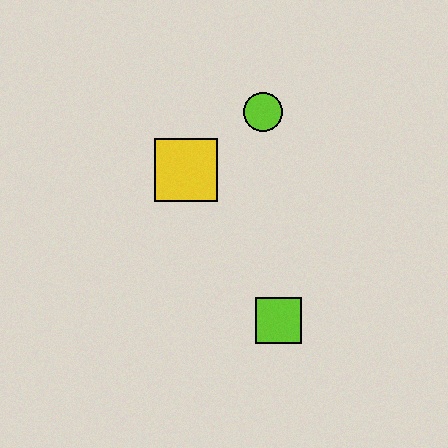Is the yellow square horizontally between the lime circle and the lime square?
No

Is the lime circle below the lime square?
No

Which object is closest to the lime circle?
The yellow square is closest to the lime circle.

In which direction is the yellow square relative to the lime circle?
The yellow square is to the left of the lime circle.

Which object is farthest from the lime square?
The lime circle is farthest from the lime square.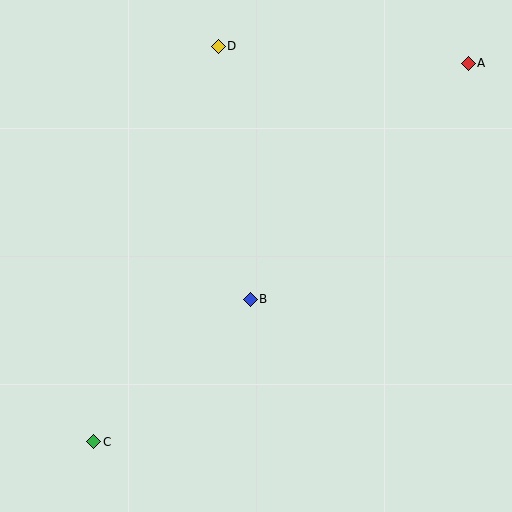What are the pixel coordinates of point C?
Point C is at (94, 442).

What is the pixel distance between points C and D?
The distance between C and D is 415 pixels.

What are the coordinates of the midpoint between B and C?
The midpoint between B and C is at (172, 370).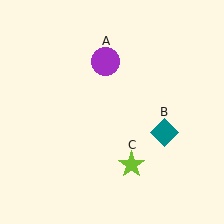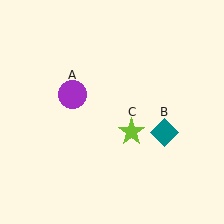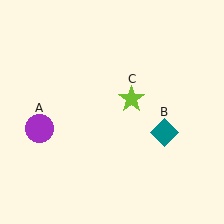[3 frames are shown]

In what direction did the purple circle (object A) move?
The purple circle (object A) moved down and to the left.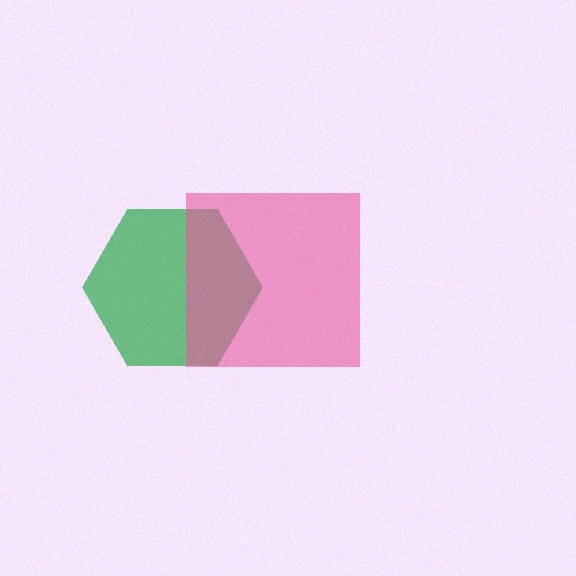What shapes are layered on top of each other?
The layered shapes are: a green hexagon, a pink square.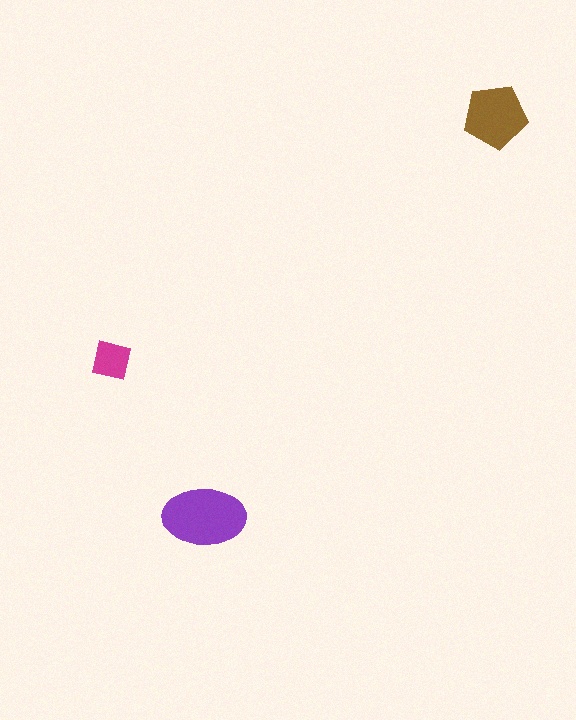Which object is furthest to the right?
The brown pentagon is rightmost.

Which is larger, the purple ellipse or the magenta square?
The purple ellipse.